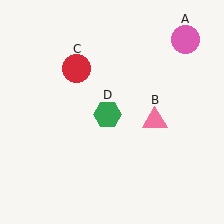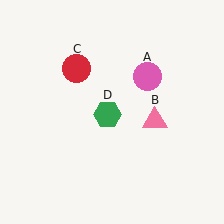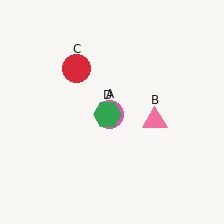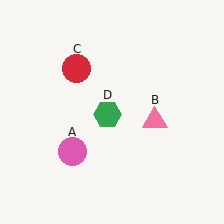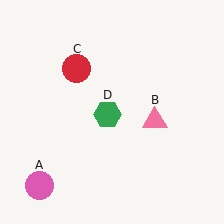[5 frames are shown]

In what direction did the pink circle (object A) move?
The pink circle (object A) moved down and to the left.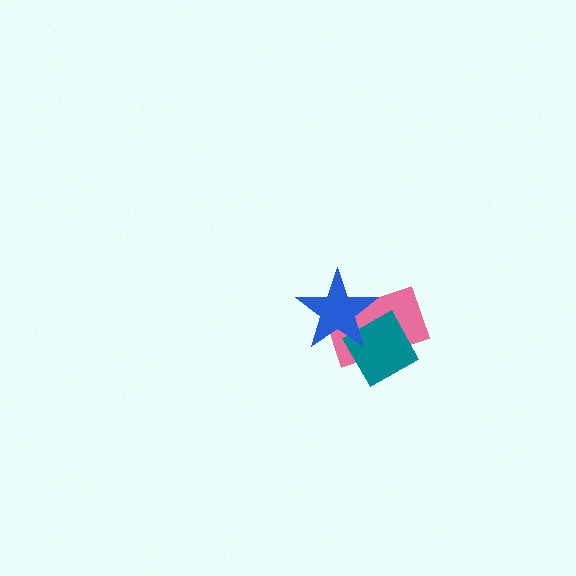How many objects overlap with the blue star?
2 objects overlap with the blue star.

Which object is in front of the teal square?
The blue star is in front of the teal square.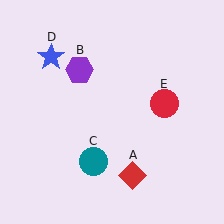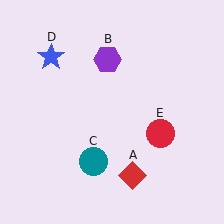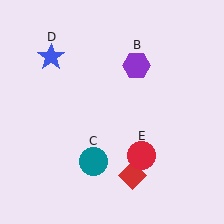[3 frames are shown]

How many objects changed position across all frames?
2 objects changed position: purple hexagon (object B), red circle (object E).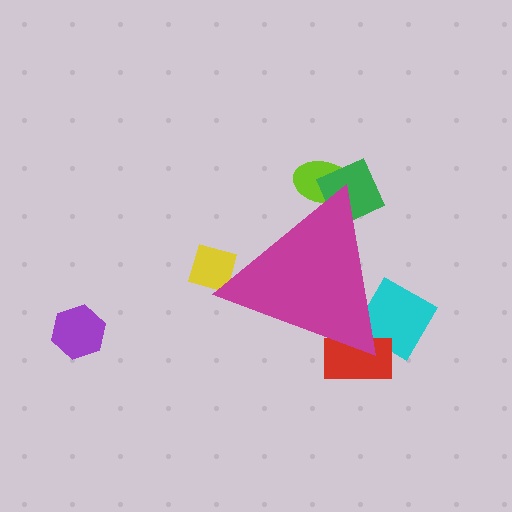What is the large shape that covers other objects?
A magenta triangle.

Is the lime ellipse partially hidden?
Yes, the lime ellipse is partially hidden behind the magenta triangle.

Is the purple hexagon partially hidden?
No, the purple hexagon is fully visible.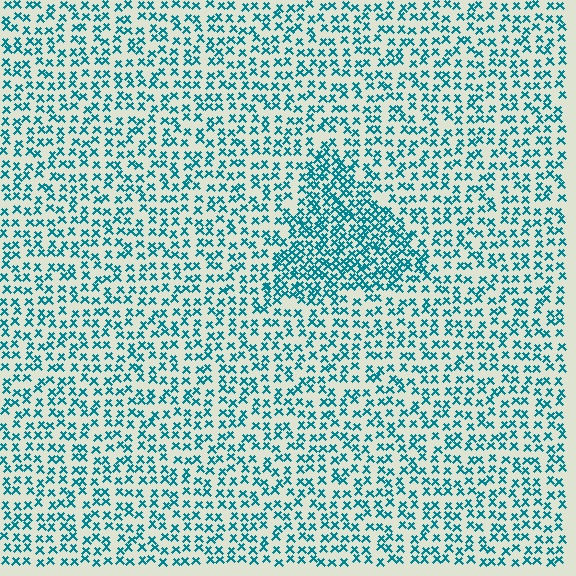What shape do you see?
I see a triangle.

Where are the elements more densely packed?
The elements are more densely packed inside the triangle boundary.